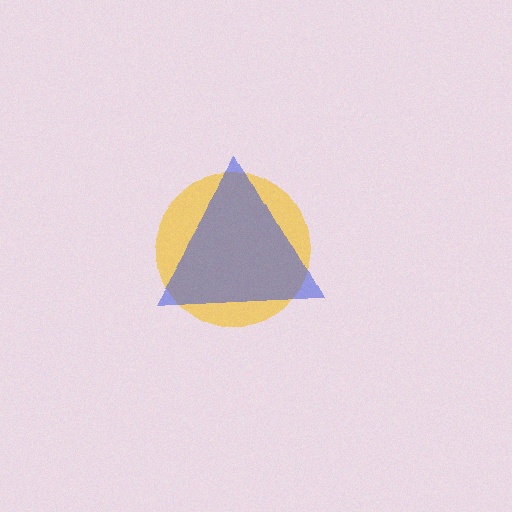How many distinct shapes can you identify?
There are 2 distinct shapes: a yellow circle, a blue triangle.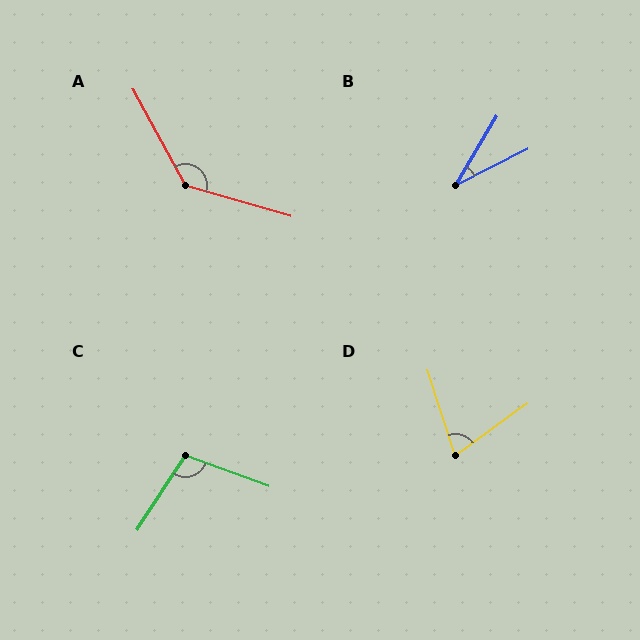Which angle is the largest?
A, at approximately 134 degrees.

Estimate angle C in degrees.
Approximately 103 degrees.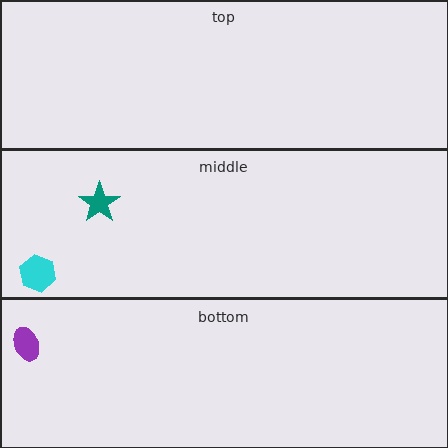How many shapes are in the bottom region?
1.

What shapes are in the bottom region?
The purple ellipse.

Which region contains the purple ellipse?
The bottom region.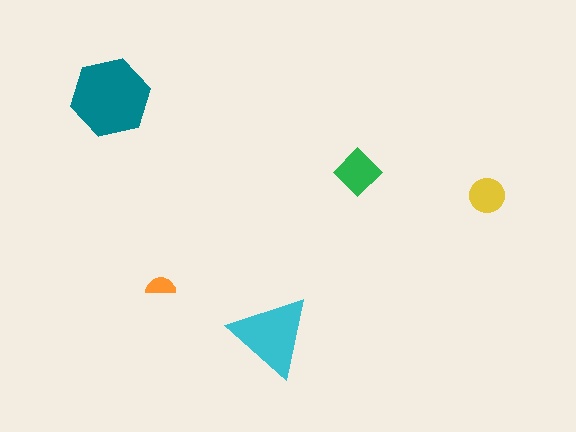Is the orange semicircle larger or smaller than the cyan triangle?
Smaller.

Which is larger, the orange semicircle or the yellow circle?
The yellow circle.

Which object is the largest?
The teal hexagon.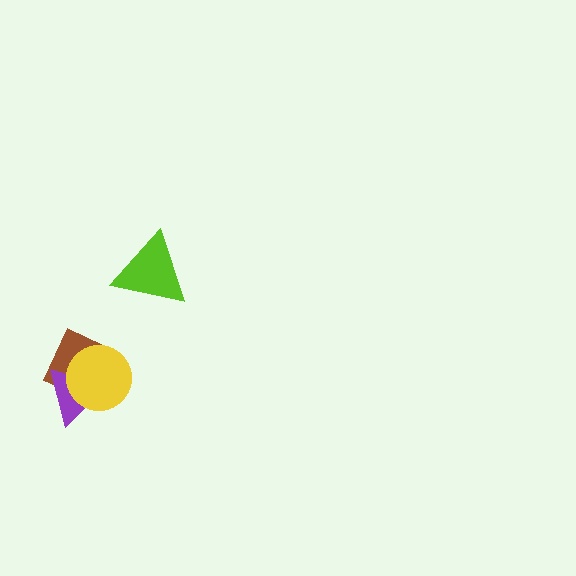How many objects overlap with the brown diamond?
2 objects overlap with the brown diamond.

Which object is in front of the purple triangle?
The yellow circle is in front of the purple triangle.